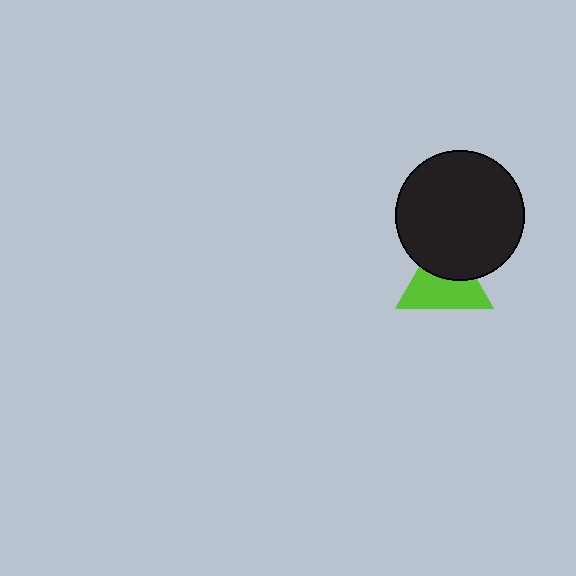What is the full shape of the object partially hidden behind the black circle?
The partially hidden object is a lime triangle.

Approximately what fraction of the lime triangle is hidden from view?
Roughly 39% of the lime triangle is hidden behind the black circle.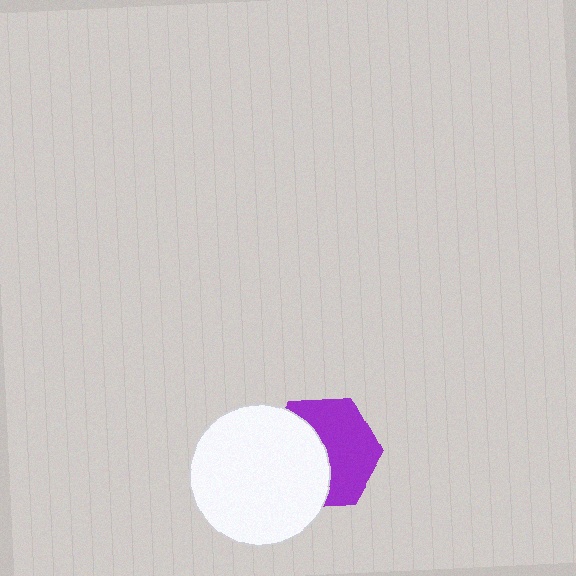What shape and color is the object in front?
The object in front is a white circle.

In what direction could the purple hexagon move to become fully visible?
The purple hexagon could move right. That would shift it out from behind the white circle entirely.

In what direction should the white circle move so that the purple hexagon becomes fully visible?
The white circle should move left. That is the shortest direction to clear the overlap and leave the purple hexagon fully visible.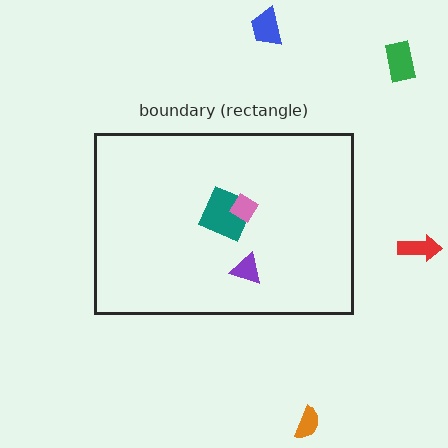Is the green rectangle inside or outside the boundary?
Outside.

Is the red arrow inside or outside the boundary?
Outside.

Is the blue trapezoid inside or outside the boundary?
Outside.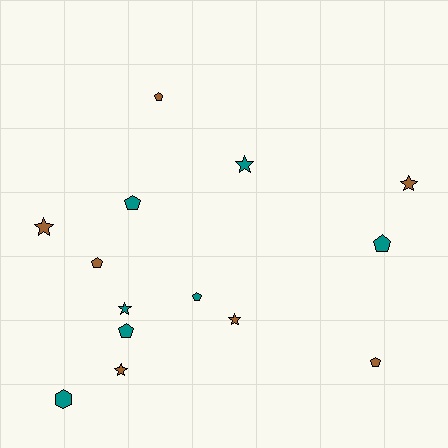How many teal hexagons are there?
There is 1 teal hexagon.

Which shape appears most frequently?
Pentagon, with 7 objects.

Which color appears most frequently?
Teal, with 7 objects.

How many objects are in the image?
There are 14 objects.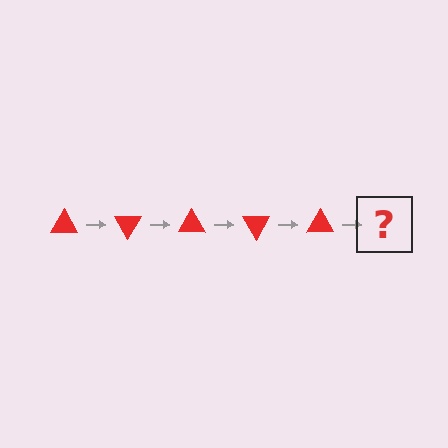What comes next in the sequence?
The next element should be a red triangle rotated 300 degrees.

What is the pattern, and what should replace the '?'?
The pattern is that the triangle rotates 60 degrees each step. The '?' should be a red triangle rotated 300 degrees.